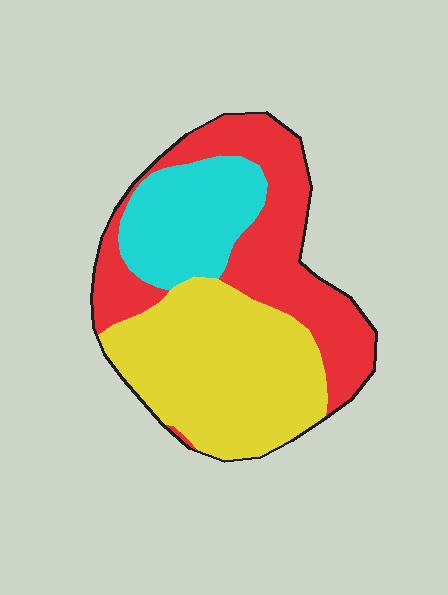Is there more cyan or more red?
Red.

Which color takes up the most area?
Yellow, at roughly 40%.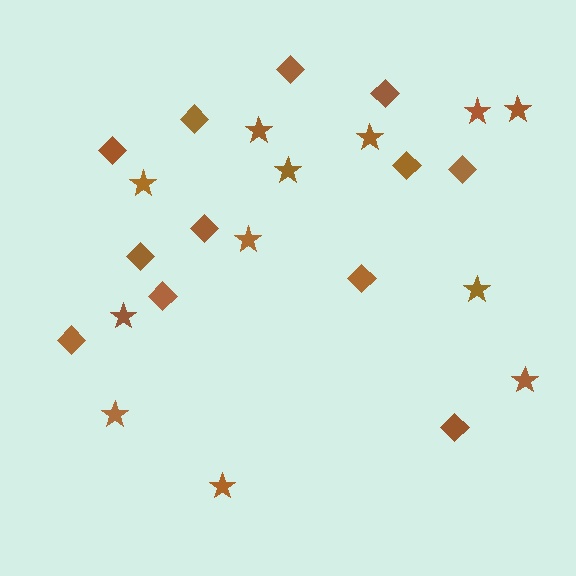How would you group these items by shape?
There are 2 groups: one group of stars (12) and one group of diamonds (12).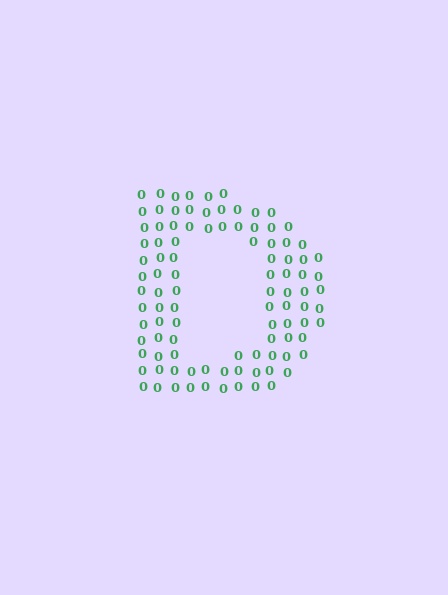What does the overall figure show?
The overall figure shows the letter D.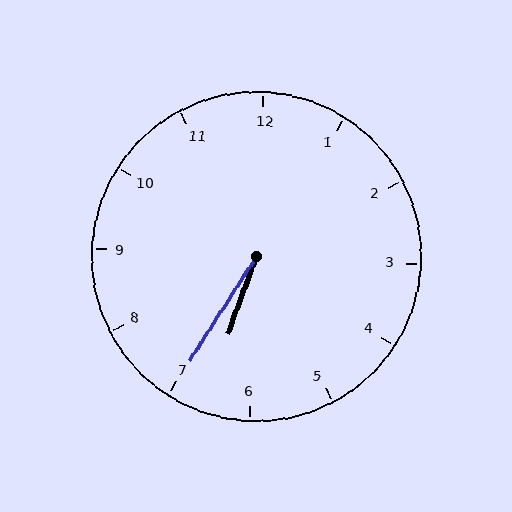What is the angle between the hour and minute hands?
Approximately 12 degrees.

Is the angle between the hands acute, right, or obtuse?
It is acute.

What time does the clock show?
6:35.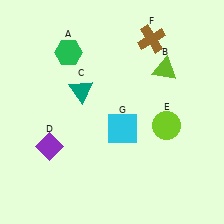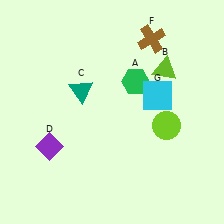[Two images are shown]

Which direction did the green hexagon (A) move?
The green hexagon (A) moved right.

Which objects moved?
The objects that moved are: the green hexagon (A), the cyan square (G).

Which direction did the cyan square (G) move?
The cyan square (G) moved right.